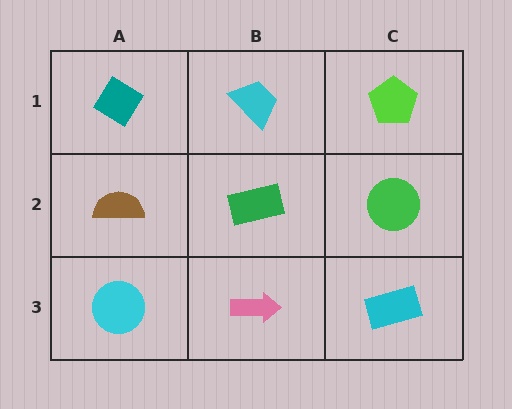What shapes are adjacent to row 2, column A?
A teal diamond (row 1, column A), a cyan circle (row 3, column A), a green rectangle (row 2, column B).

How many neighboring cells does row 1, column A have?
2.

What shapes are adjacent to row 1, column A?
A brown semicircle (row 2, column A), a cyan trapezoid (row 1, column B).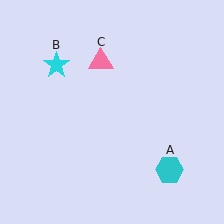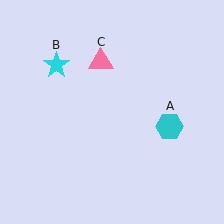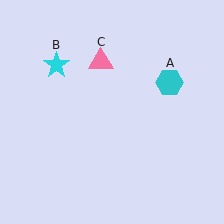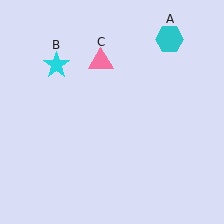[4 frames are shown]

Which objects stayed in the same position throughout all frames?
Cyan star (object B) and pink triangle (object C) remained stationary.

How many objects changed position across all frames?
1 object changed position: cyan hexagon (object A).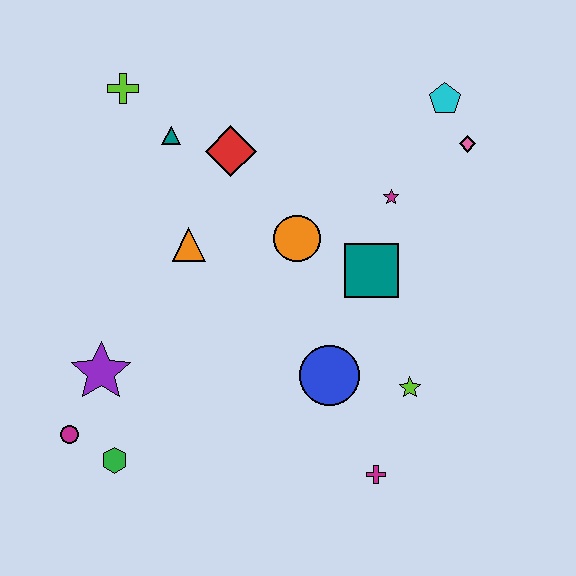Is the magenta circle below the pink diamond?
Yes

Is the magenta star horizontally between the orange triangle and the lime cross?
No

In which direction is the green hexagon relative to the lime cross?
The green hexagon is below the lime cross.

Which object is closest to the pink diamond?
The cyan pentagon is closest to the pink diamond.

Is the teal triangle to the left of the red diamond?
Yes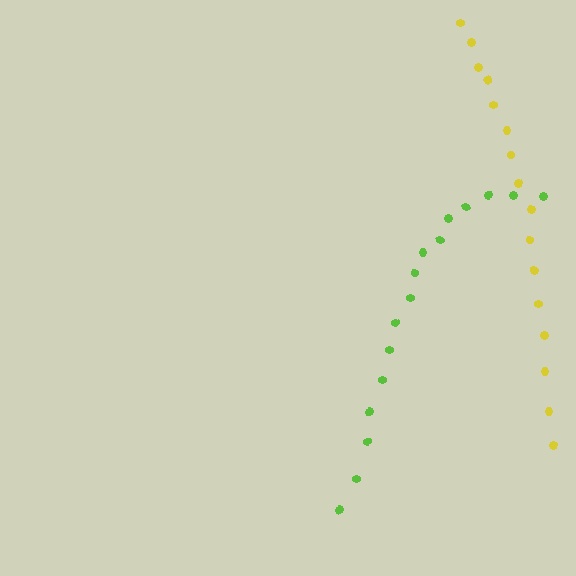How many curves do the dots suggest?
There are 2 distinct paths.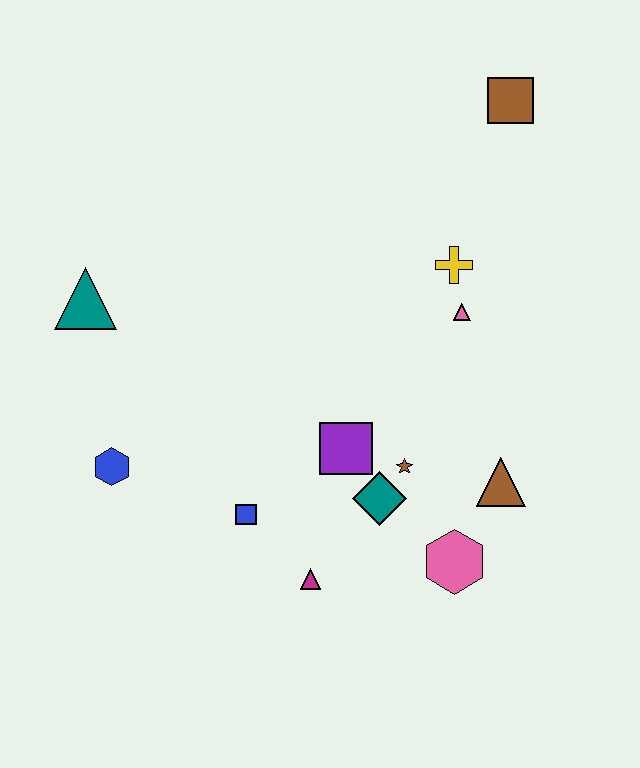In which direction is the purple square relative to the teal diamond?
The purple square is above the teal diamond.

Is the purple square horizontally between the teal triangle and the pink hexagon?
Yes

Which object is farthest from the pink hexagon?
The brown square is farthest from the pink hexagon.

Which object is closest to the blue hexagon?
The blue square is closest to the blue hexagon.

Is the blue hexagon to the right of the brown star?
No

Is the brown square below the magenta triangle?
No